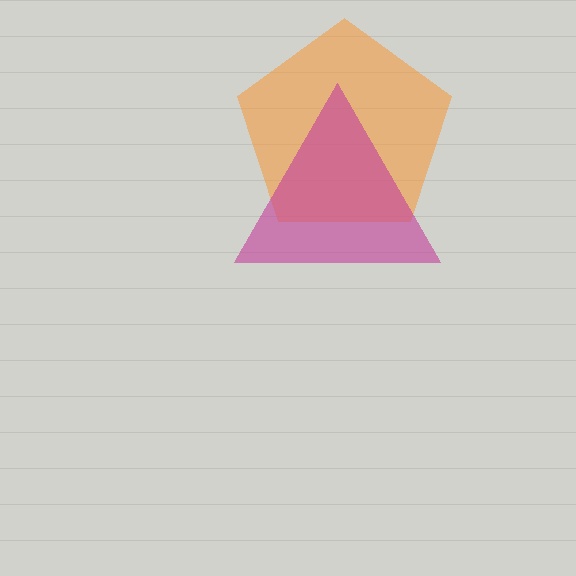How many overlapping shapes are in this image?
There are 2 overlapping shapes in the image.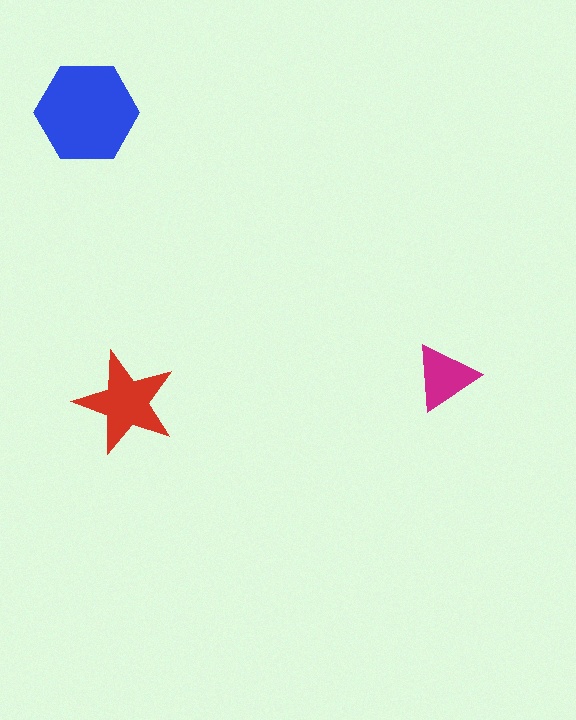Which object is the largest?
The blue hexagon.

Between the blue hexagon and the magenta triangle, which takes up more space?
The blue hexagon.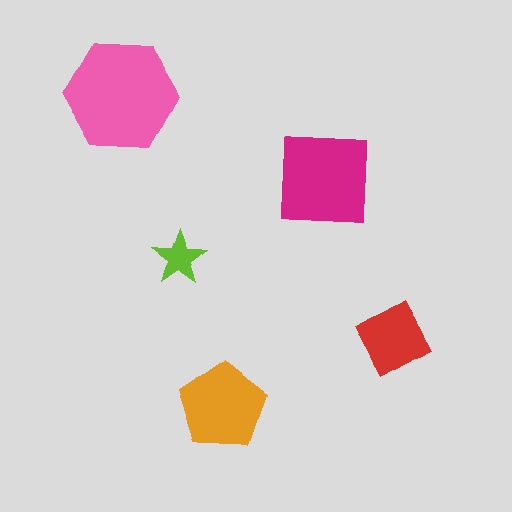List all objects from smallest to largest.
The lime star, the red diamond, the orange pentagon, the magenta square, the pink hexagon.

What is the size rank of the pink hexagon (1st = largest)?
1st.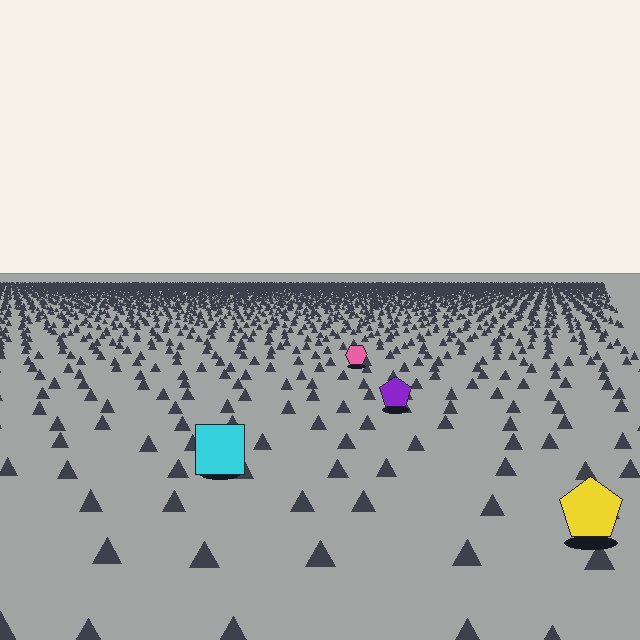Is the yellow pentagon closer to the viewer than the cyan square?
Yes. The yellow pentagon is closer — you can tell from the texture gradient: the ground texture is coarser near it.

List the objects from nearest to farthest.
From nearest to farthest: the yellow pentagon, the cyan square, the purple pentagon, the pink hexagon.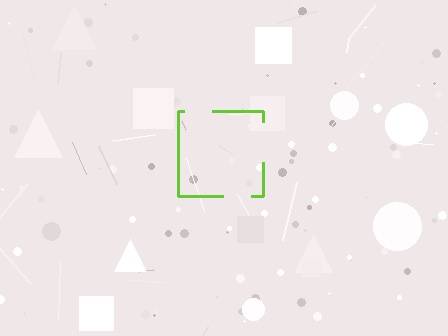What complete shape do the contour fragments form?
The contour fragments form a square.